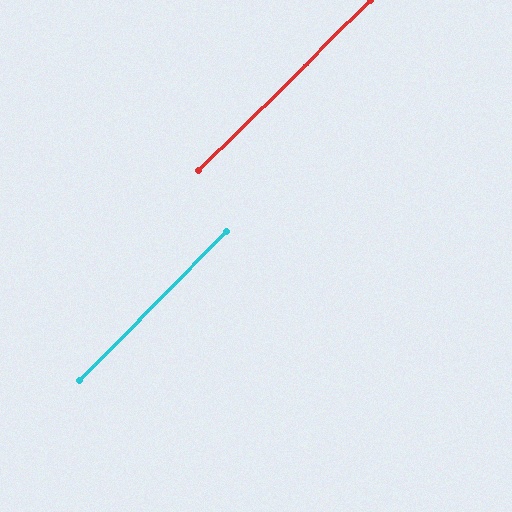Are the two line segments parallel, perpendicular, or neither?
Parallel — their directions differ by only 0.3°.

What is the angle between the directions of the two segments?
Approximately 0 degrees.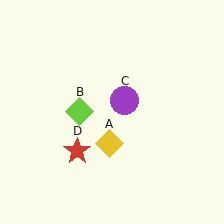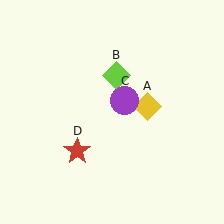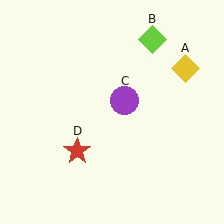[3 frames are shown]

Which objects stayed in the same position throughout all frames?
Purple circle (object C) and red star (object D) remained stationary.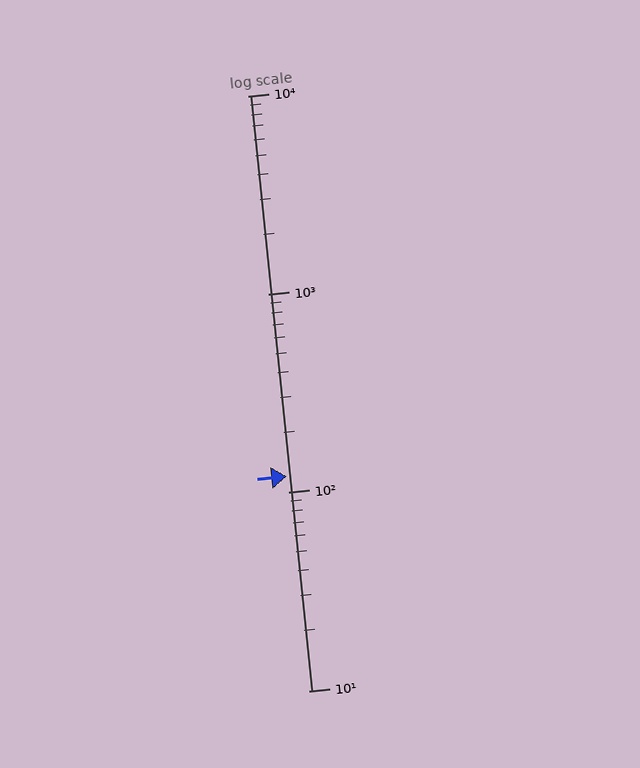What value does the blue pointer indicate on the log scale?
The pointer indicates approximately 120.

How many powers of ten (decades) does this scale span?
The scale spans 3 decades, from 10 to 10000.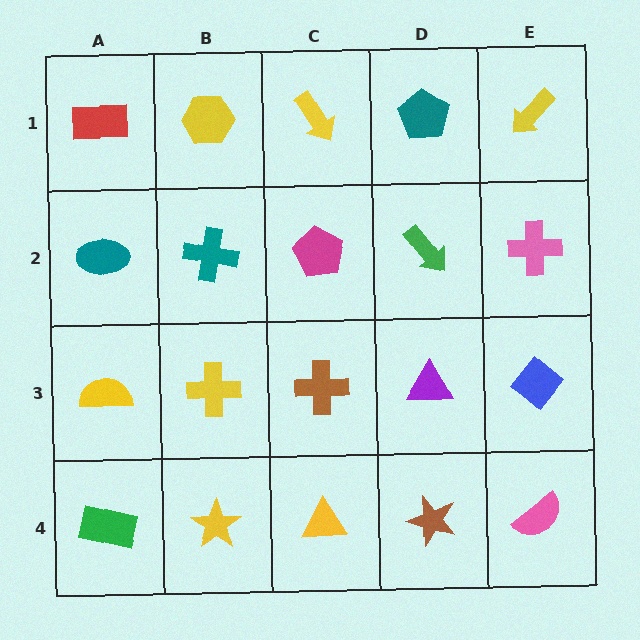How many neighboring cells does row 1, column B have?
3.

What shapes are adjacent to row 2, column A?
A red rectangle (row 1, column A), a yellow semicircle (row 3, column A), a teal cross (row 2, column B).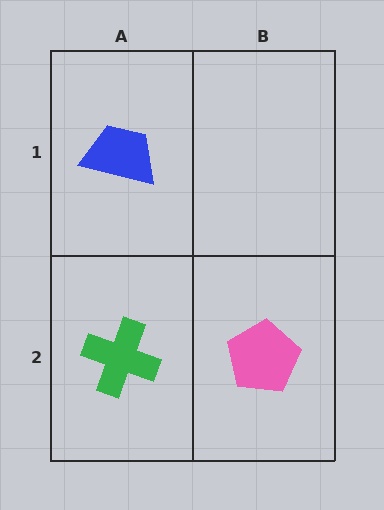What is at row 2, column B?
A pink pentagon.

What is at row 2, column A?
A green cross.